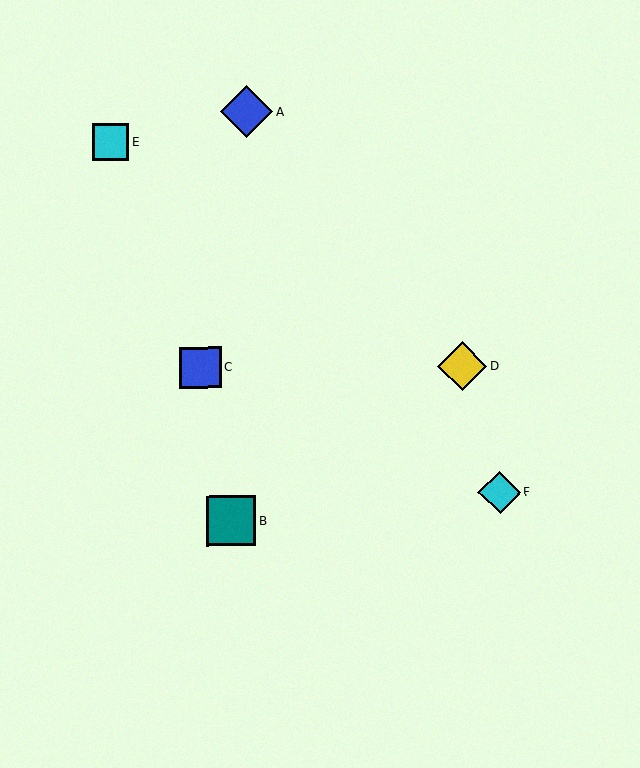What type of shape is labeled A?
Shape A is a blue diamond.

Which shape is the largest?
The blue diamond (labeled A) is the largest.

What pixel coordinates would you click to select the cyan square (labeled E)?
Click at (111, 142) to select the cyan square E.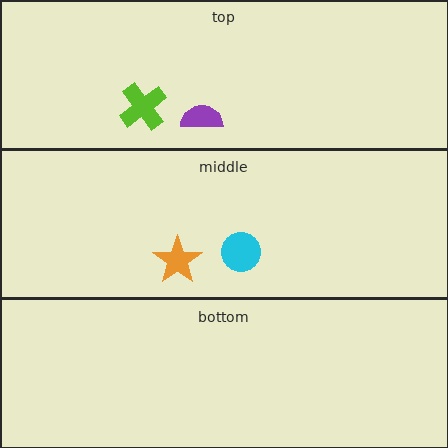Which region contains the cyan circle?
The middle region.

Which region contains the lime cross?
The top region.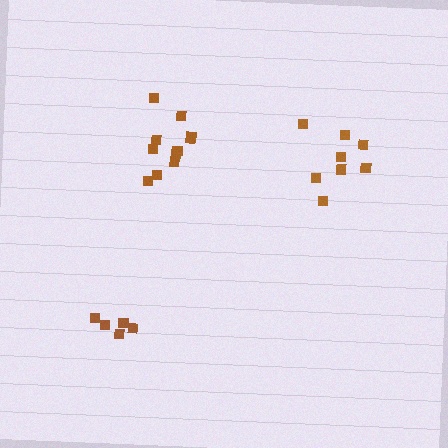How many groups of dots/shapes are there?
There are 3 groups.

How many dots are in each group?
Group 1: 8 dots, Group 2: 5 dots, Group 3: 11 dots (24 total).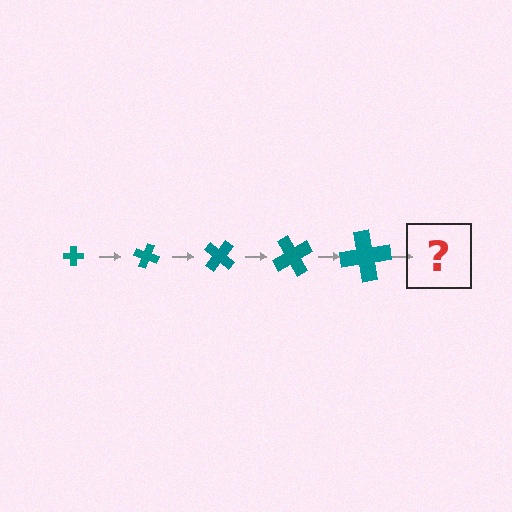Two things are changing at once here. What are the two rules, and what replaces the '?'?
The two rules are that the cross grows larger each step and it rotates 20 degrees each step. The '?' should be a cross, larger than the previous one and rotated 100 degrees from the start.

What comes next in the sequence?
The next element should be a cross, larger than the previous one and rotated 100 degrees from the start.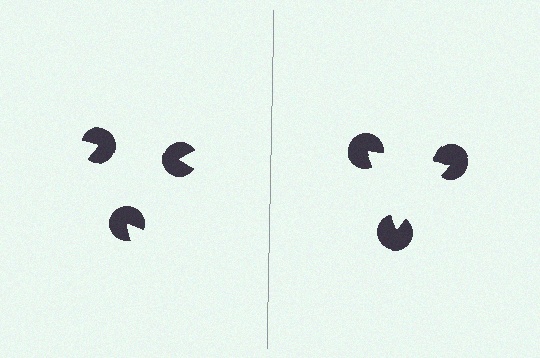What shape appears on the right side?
An illusory triangle.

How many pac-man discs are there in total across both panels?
6 — 3 on each side.